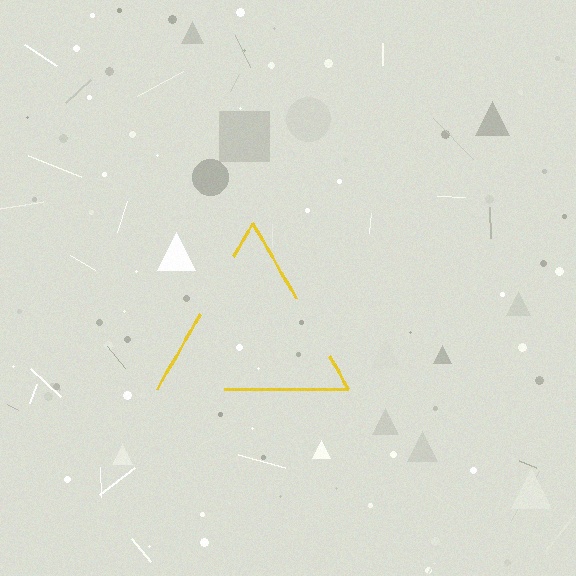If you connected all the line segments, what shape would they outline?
They would outline a triangle.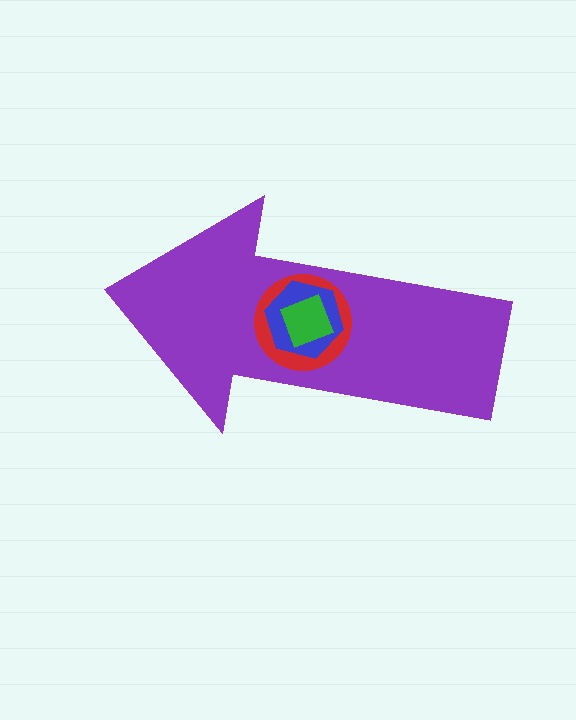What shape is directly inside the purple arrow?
The red circle.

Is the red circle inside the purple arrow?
Yes.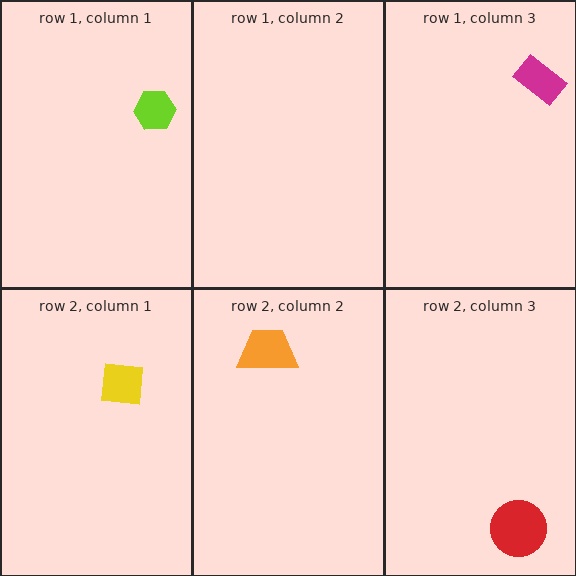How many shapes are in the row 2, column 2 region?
1.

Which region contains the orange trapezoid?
The row 2, column 2 region.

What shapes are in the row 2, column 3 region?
The red circle.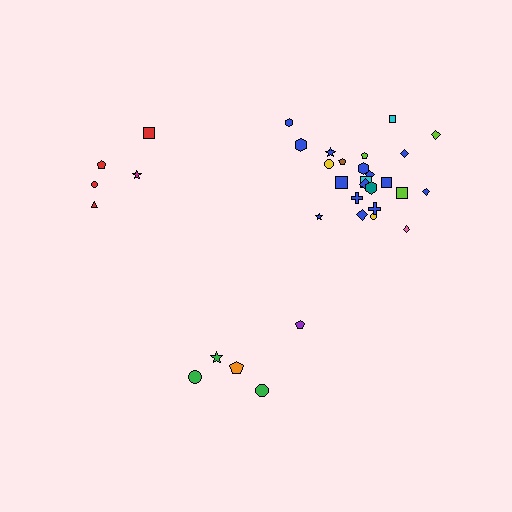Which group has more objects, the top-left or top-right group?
The top-right group.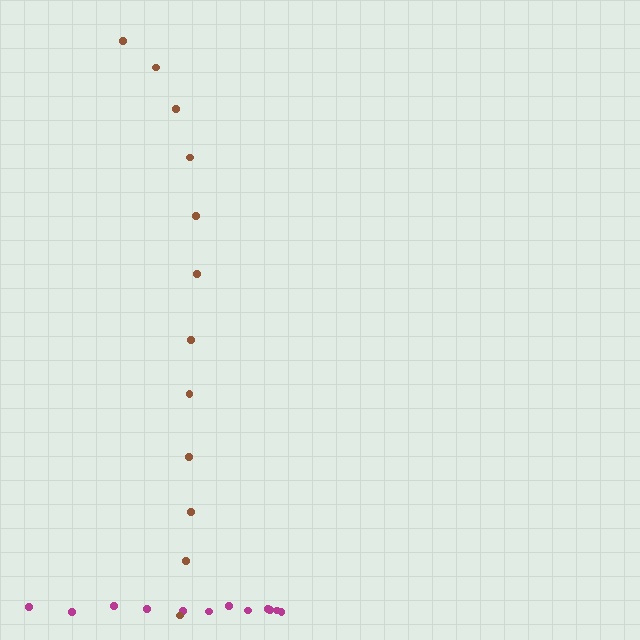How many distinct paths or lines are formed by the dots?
There are 2 distinct paths.